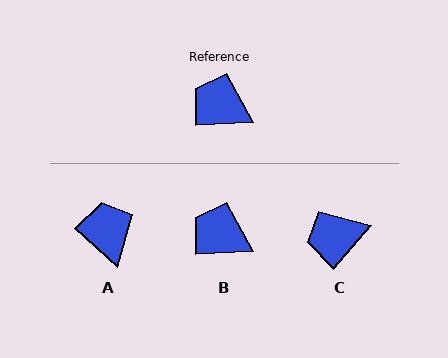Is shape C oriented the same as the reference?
No, it is off by about 45 degrees.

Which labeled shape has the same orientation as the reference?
B.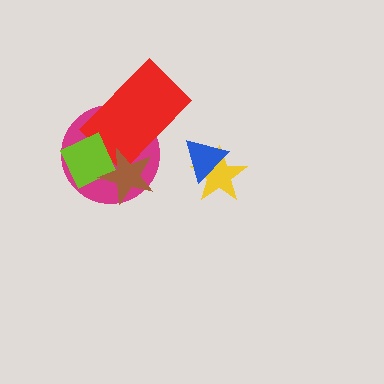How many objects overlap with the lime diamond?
3 objects overlap with the lime diamond.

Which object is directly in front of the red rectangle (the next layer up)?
The lime diamond is directly in front of the red rectangle.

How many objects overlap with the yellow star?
1 object overlaps with the yellow star.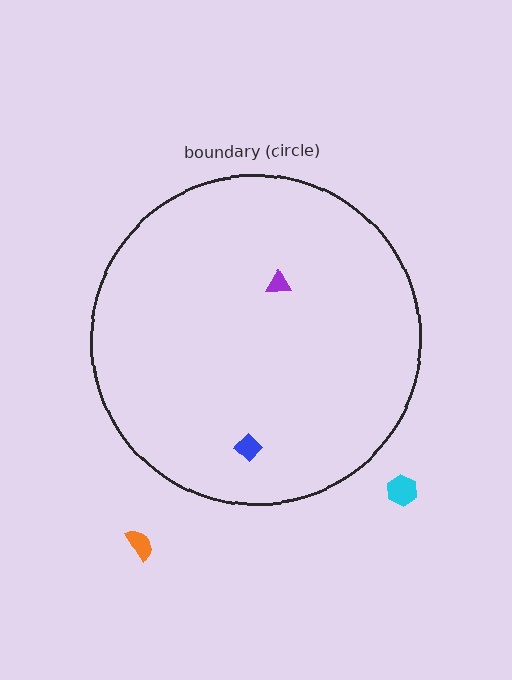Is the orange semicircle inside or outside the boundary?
Outside.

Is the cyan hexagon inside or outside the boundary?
Outside.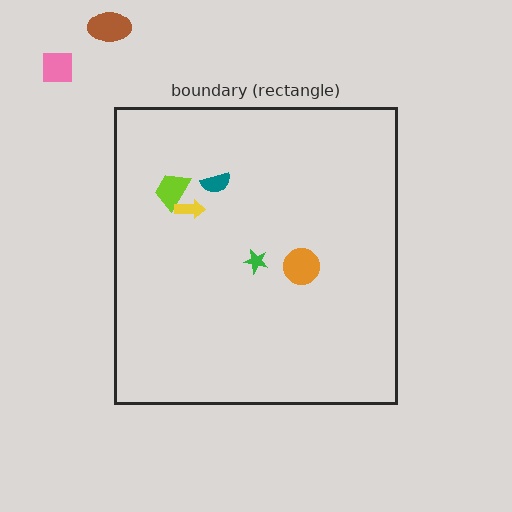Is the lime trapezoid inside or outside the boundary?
Inside.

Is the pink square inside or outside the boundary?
Outside.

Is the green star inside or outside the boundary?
Inside.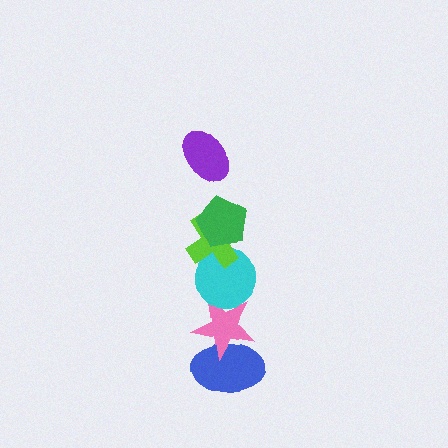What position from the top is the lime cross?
The lime cross is 3rd from the top.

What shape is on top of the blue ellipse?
The pink star is on top of the blue ellipse.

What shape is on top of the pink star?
The cyan circle is on top of the pink star.